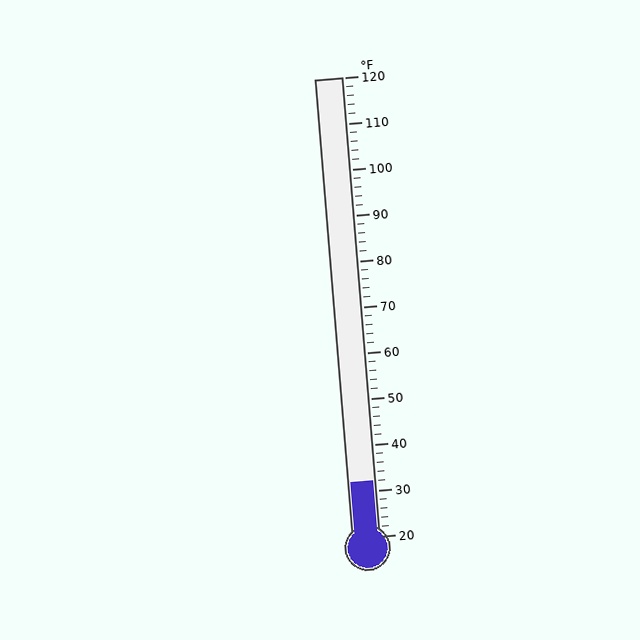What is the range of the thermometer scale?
The thermometer scale ranges from 20°F to 120°F.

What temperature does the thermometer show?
The thermometer shows approximately 32°F.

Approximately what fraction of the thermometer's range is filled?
The thermometer is filled to approximately 10% of its range.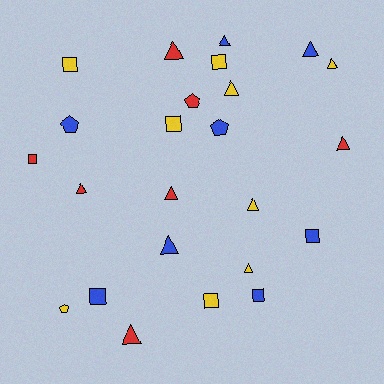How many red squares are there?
There is 1 red square.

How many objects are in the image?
There are 24 objects.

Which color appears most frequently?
Yellow, with 9 objects.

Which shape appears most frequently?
Triangle, with 12 objects.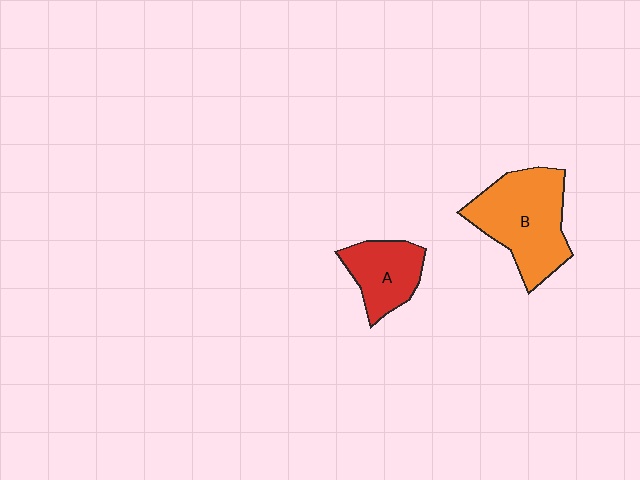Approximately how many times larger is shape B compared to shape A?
Approximately 1.7 times.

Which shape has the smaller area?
Shape A (red).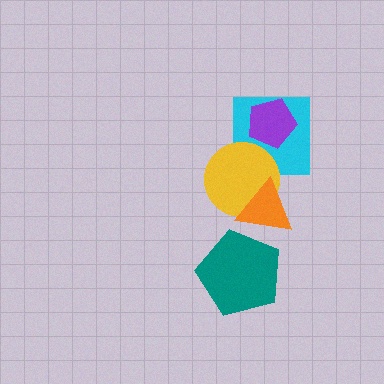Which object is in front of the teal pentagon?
The orange triangle is in front of the teal pentagon.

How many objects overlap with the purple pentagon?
1 object overlaps with the purple pentagon.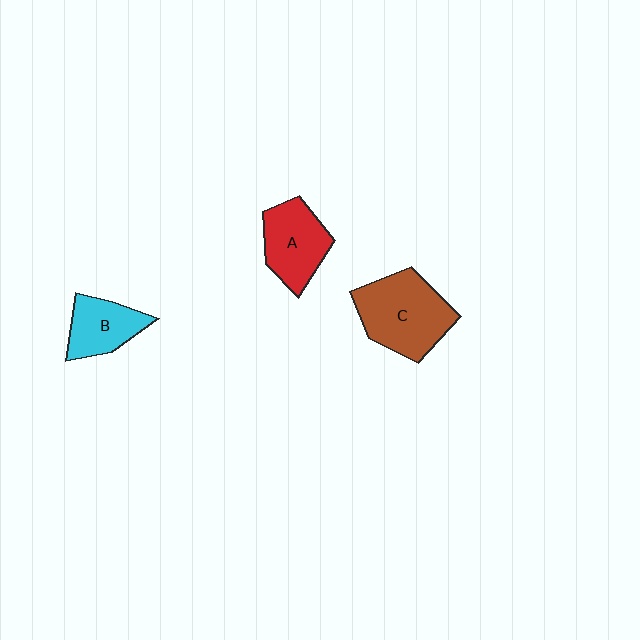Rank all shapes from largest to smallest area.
From largest to smallest: C (brown), A (red), B (cyan).